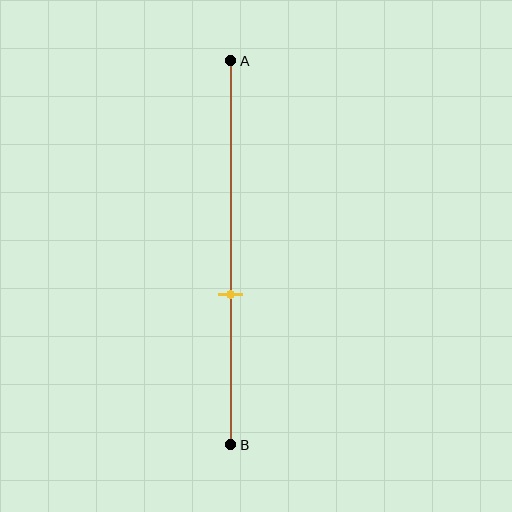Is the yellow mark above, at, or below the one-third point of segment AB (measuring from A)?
The yellow mark is below the one-third point of segment AB.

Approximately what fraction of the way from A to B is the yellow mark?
The yellow mark is approximately 60% of the way from A to B.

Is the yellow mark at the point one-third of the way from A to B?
No, the mark is at about 60% from A, not at the 33% one-third point.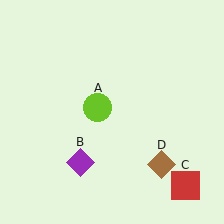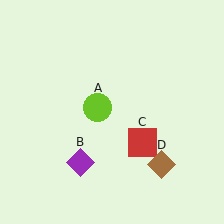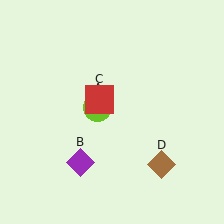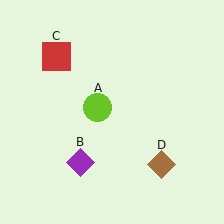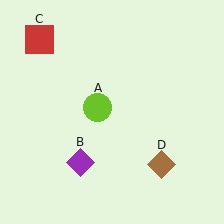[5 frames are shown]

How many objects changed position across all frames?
1 object changed position: red square (object C).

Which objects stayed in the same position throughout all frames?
Lime circle (object A) and purple diamond (object B) and brown diamond (object D) remained stationary.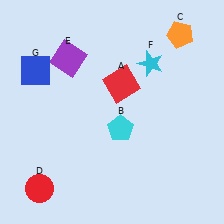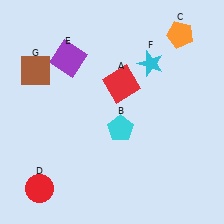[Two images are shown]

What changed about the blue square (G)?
In Image 1, G is blue. In Image 2, it changed to brown.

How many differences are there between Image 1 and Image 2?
There is 1 difference between the two images.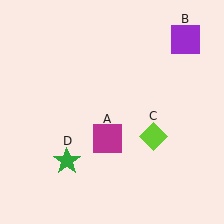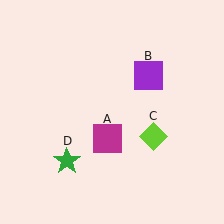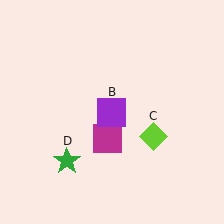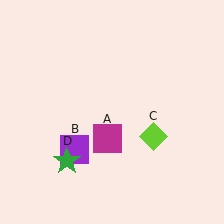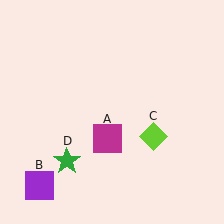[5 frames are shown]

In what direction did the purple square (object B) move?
The purple square (object B) moved down and to the left.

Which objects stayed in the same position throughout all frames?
Magenta square (object A) and lime diamond (object C) and green star (object D) remained stationary.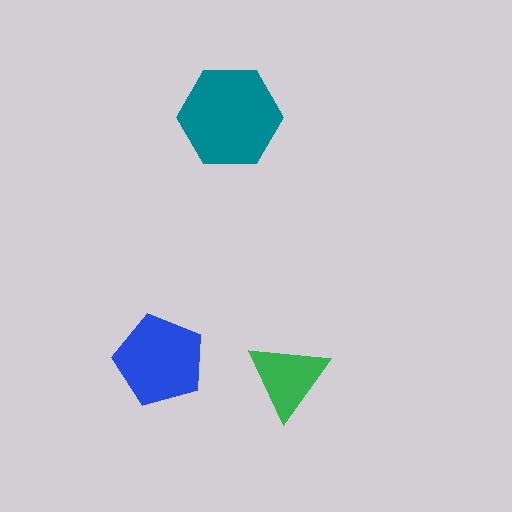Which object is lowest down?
The green triangle is bottommost.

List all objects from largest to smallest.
The teal hexagon, the blue pentagon, the green triangle.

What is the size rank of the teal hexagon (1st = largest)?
1st.